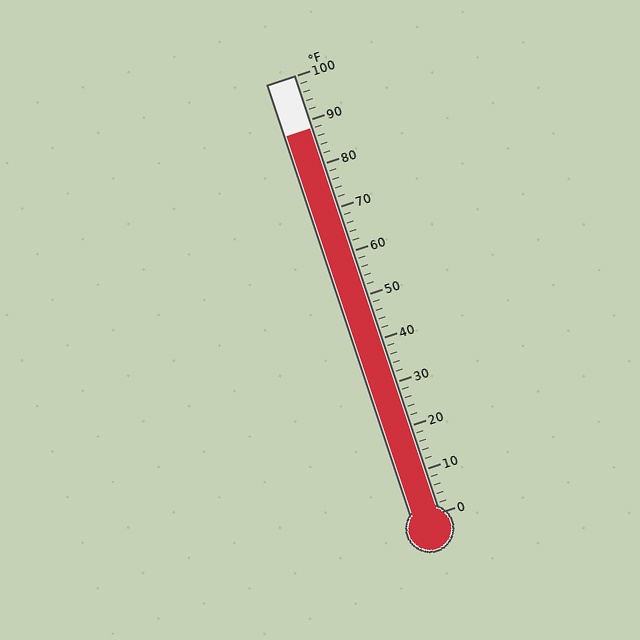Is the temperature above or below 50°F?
The temperature is above 50°F.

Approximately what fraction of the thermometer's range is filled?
The thermometer is filled to approximately 90% of its range.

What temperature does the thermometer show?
The thermometer shows approximately 88°F.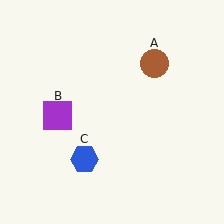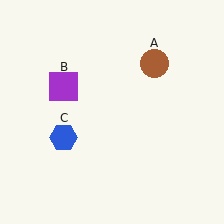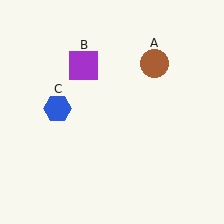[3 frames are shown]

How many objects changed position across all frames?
2 objects changed position: purple square (object B), blue hexagon (object C).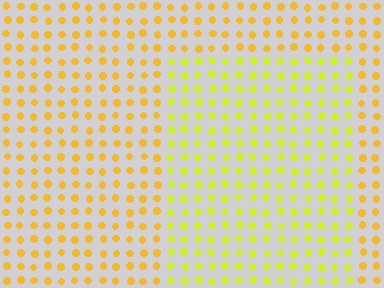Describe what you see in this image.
The image is filled with small yellow elements in a uniform arrangement. A rectangle-shaped region is visible where the elements are tinted to a slightly different hue, forming a subtle color boundary.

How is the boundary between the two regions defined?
The boundary is defined purely by a slight shift in hue (about 30 degrees). Spacing, size, and orientation are identical on both sides.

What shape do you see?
I see a rectangle.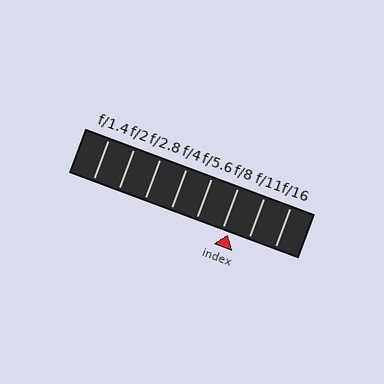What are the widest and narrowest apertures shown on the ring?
The widest aperture shown is f/1.4 and the narrowest is f/16.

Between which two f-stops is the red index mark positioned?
The index mark is between f/8 and f/11.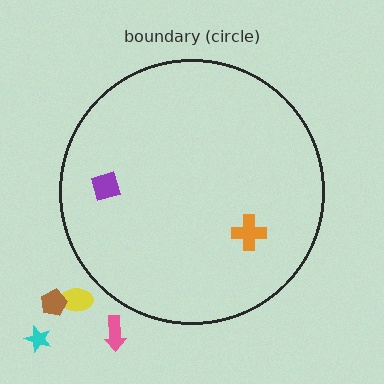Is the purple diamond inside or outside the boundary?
Inside.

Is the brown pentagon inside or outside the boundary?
Outside.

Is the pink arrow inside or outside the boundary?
Outside.